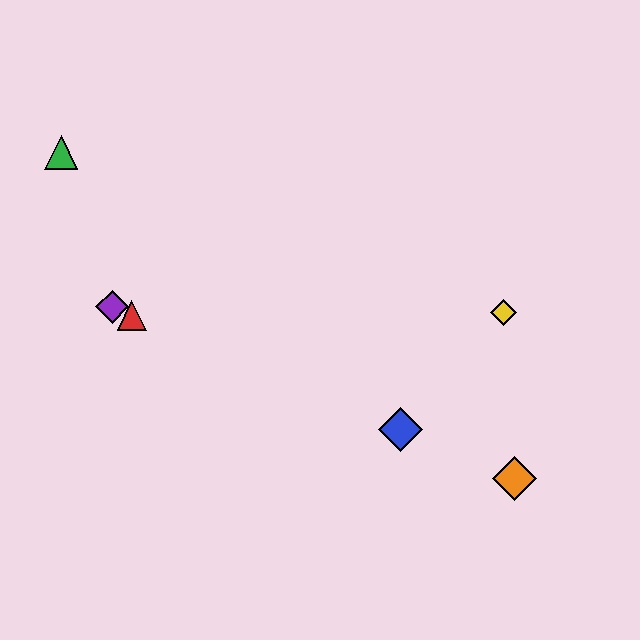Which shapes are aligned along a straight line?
The red triangle, the blue diamond, the purple diamond, the orange diamond are aligned along a straight line.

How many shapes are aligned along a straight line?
4 shapes (the red triangle, the blue diamond, the purple diamond, the orange diamond) are aligned along a straight line.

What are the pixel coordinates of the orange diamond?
The orange diamond is at (514, 478).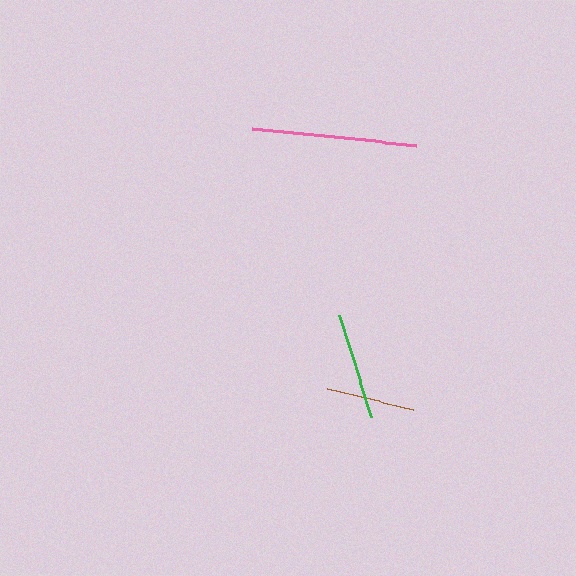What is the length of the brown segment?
The brown segment is approximately 88 pixels long.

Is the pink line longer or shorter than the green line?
The pink line is longer than the green line.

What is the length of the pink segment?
The pink segment is approximately 164 pixels long.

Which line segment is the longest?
The pink line is the longest at approximately 164 pixels.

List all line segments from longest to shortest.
From longest to shortest: pink, green, brown.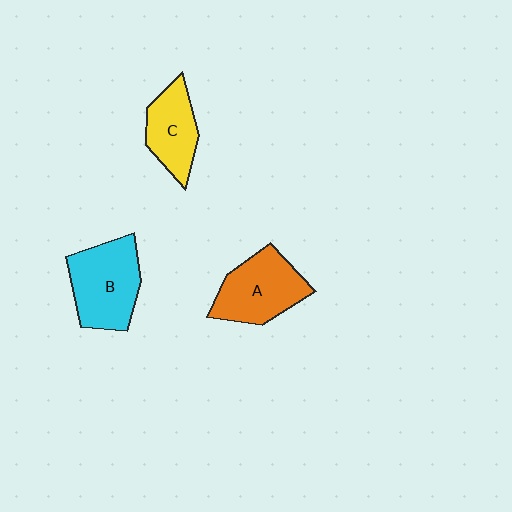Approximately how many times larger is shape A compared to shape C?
Approximately 1.3 times.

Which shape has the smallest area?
Shape C (yellow).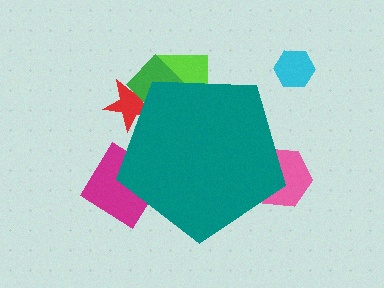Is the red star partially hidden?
Yes, the red star is partially hidden behind the teal pentagon.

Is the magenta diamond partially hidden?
Yes, the magenta diamond is partially hidden behind the teal pentagon.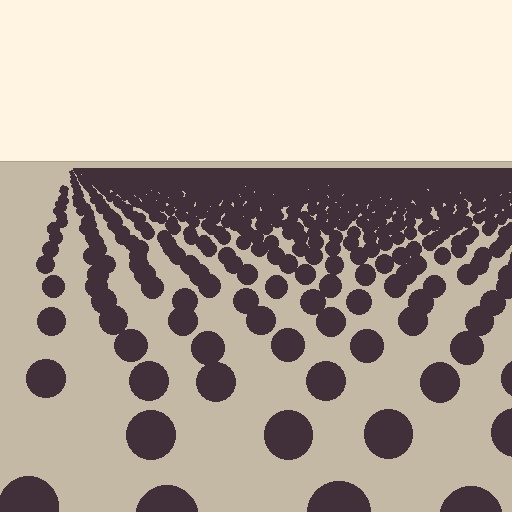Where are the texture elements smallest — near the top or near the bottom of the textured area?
Near the top.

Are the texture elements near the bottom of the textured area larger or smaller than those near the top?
Larger. Near the bottom, elements are closer to the viewer and appear at a bigger on-screen size.